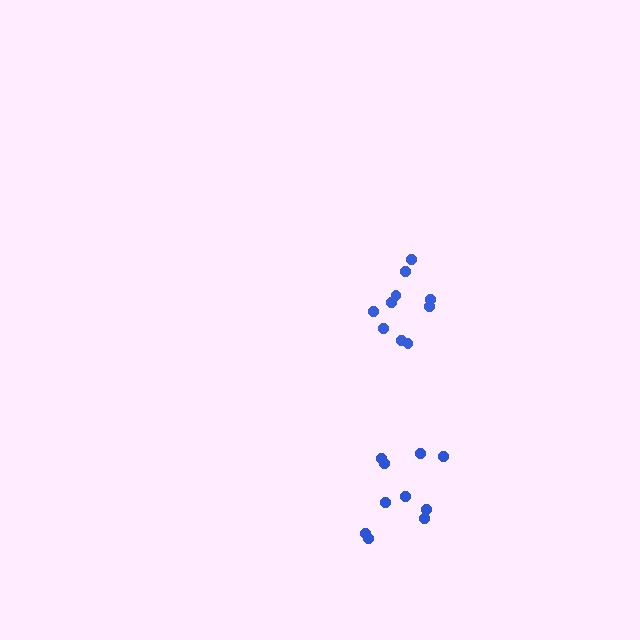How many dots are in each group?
Group 1: 10 dots, Group 2: 10 dots (20 total).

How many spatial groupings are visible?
There are 2 spatial groupings.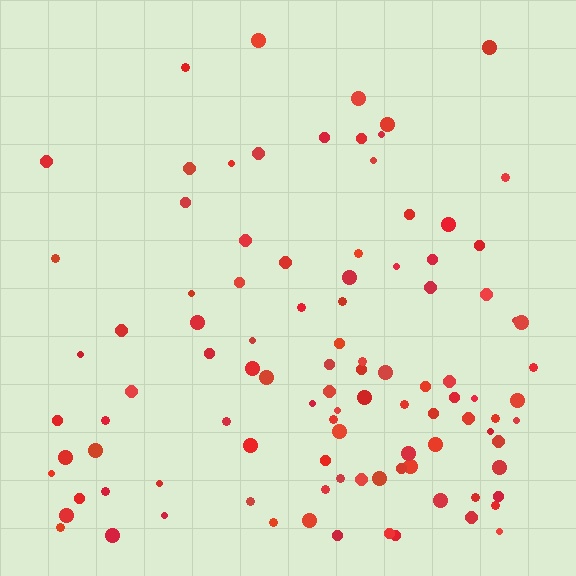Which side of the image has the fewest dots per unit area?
The top.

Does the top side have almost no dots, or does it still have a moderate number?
Still a moderate number, just noticeably fewer than the bottom.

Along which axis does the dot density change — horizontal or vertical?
Vertical.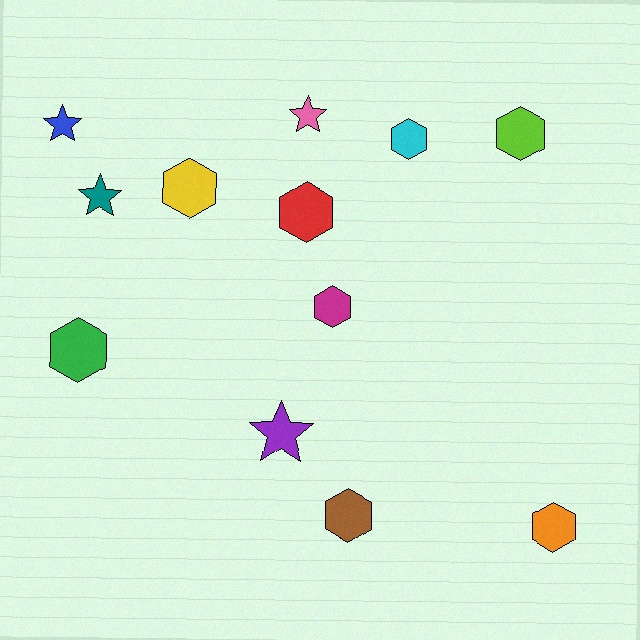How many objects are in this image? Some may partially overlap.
There are 12 objects.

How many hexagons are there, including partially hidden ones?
There are 8 hexagons.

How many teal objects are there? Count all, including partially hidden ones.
There is 1 teal object.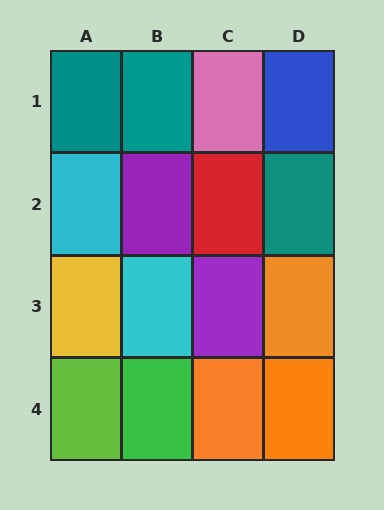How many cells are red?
1 cell is red.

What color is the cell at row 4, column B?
Green.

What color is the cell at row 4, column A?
Lime.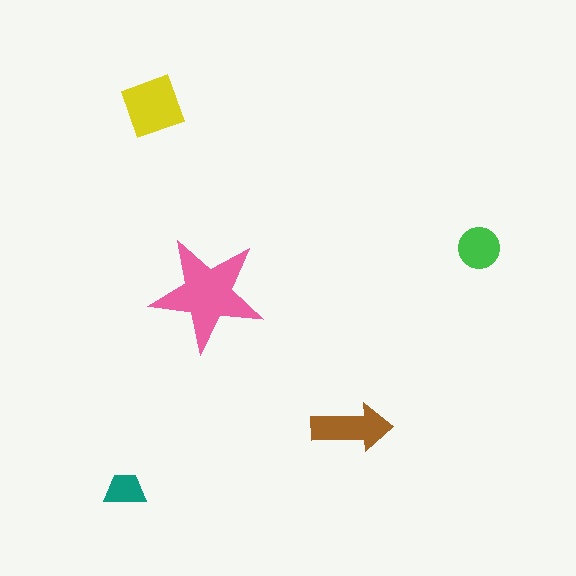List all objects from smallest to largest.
The teal trapezoid, the green circle, the brown arrow, the yellow square, the pink star.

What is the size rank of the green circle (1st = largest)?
4th.